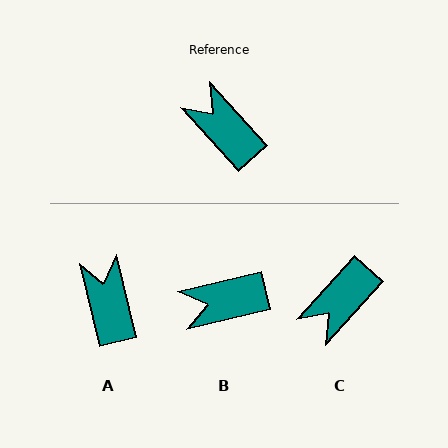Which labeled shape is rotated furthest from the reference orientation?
C, about 95 degrees away.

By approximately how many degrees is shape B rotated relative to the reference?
Approximately 61 degrees counter-clockwise.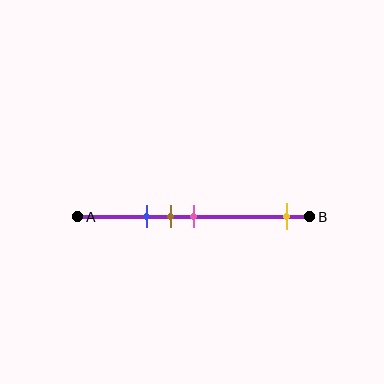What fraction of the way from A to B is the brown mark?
The brown mark is approximately 40% (0.4) of the way from A to B.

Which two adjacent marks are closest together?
The brown and pink marks are the closest adjacent pair.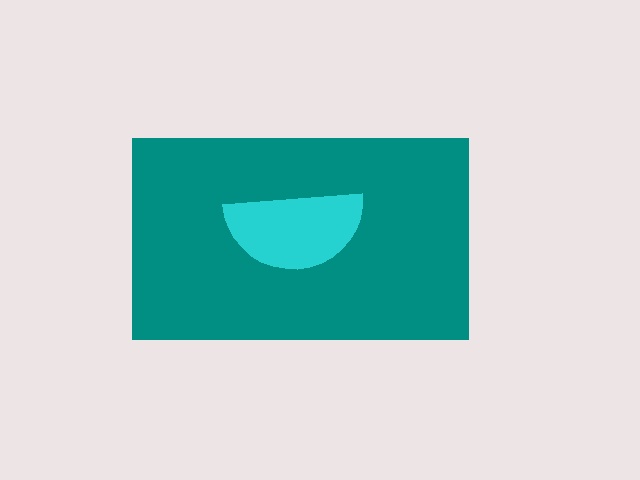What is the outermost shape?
The teal rectangle.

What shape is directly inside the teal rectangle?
The cyan semicircle.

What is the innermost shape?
The cyan semicircle.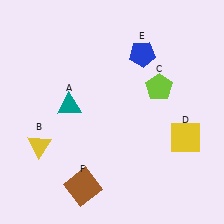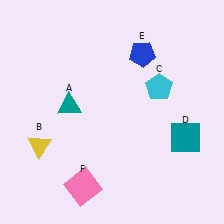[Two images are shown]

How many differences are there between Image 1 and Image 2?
There are 3 differences between the two images.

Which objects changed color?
C changed from lime to cyan. D changed from yellow to teal. F changed from brown to pink.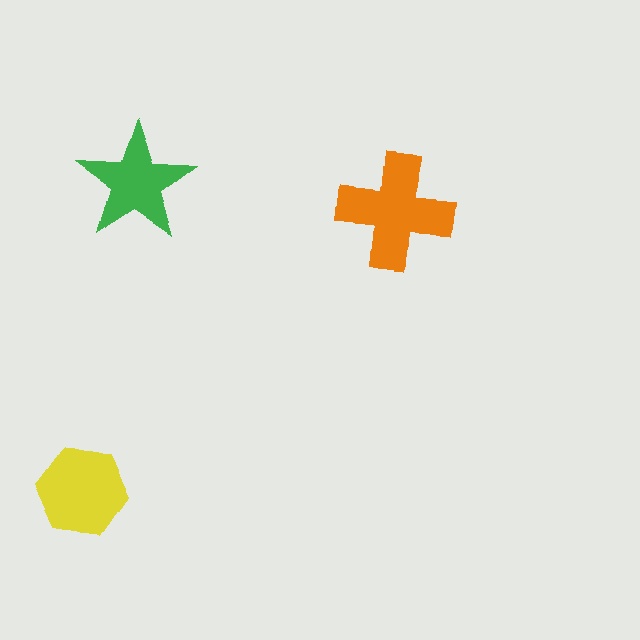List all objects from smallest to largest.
The green star, the yellow hexagon, the orange cross.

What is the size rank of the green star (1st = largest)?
3rd.